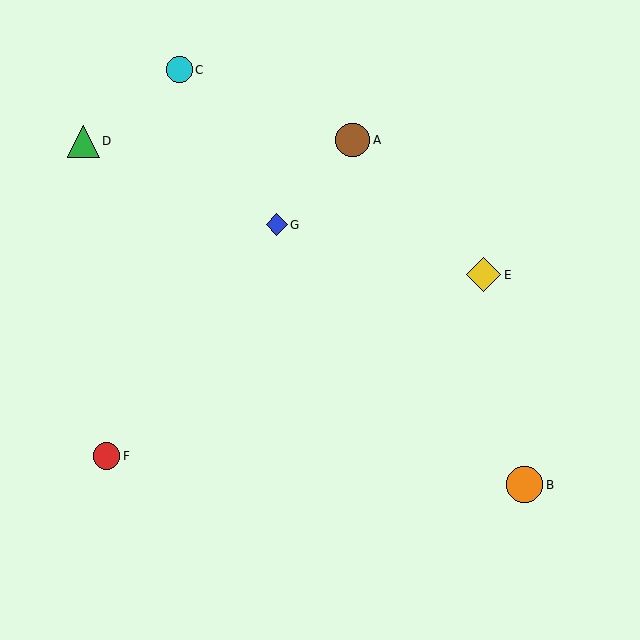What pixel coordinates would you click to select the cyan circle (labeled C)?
Click at (179, 70) to select the cyan circle C.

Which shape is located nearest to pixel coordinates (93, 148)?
The green triangle (labeled D) at (83, 141) is nearest to that location.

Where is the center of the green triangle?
The center of the green triangle is at (83, 141).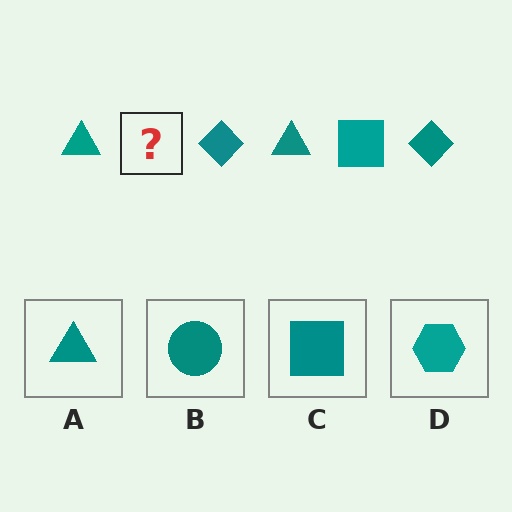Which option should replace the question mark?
Option C.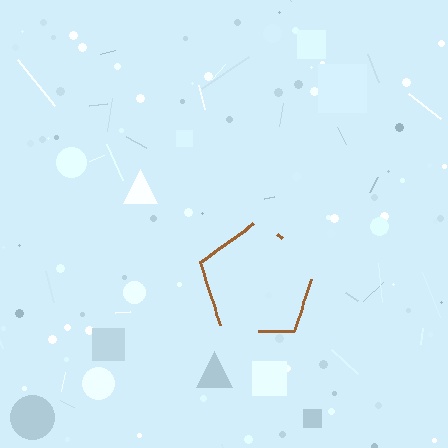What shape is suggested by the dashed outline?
The dashed outline suggests a pentagon.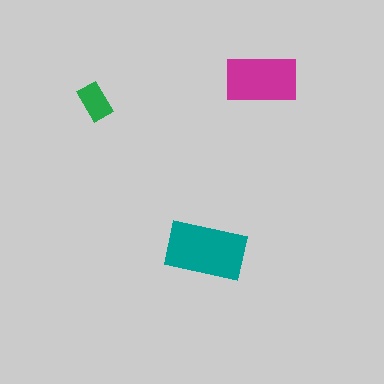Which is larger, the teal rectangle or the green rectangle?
The teal one.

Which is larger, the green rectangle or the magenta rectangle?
The magenta one.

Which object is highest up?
The magenta rectangle is topmost.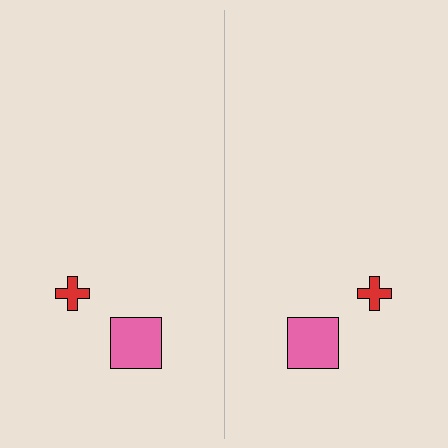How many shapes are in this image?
There are 4 shapes in this image.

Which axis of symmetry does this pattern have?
The pattern has a vertical axis of symmetry running through the center of the image.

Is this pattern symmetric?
Yes, this pattern has bilateral (reflection) symmetry.